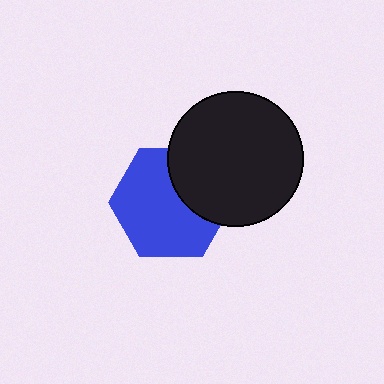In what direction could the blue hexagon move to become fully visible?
The blue hexagon could move toward the lower-left. That would shift it out from behind the black circle entirely.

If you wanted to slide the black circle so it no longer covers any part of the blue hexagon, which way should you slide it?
Slide it toward the upper-right — that is the most direct way to separate the two shapes.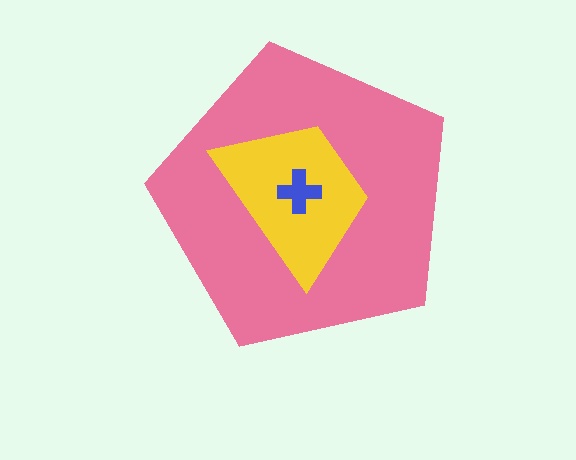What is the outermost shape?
The pink pentagon.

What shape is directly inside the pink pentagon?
The yellow trapezoid.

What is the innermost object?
The blue cross.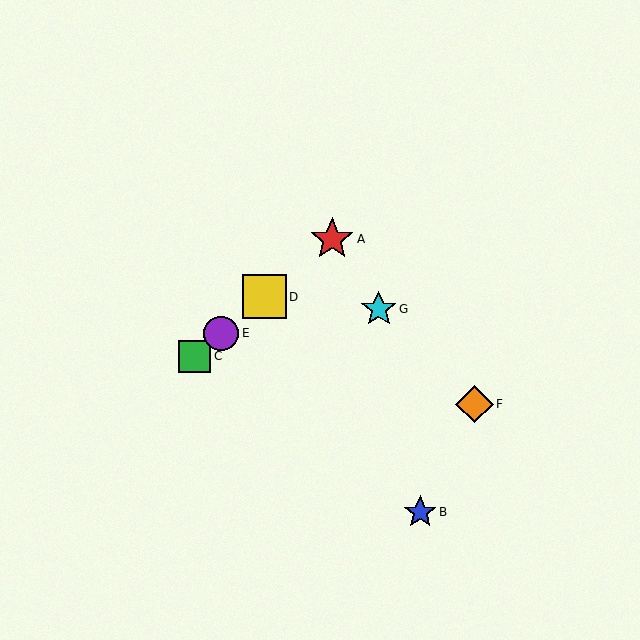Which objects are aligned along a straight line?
Objects A, C, D, E are aligned along a straight line.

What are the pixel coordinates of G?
Object G is at (379, 309).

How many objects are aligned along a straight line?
4 objects (A, C, D, E) are aligned along a straight line.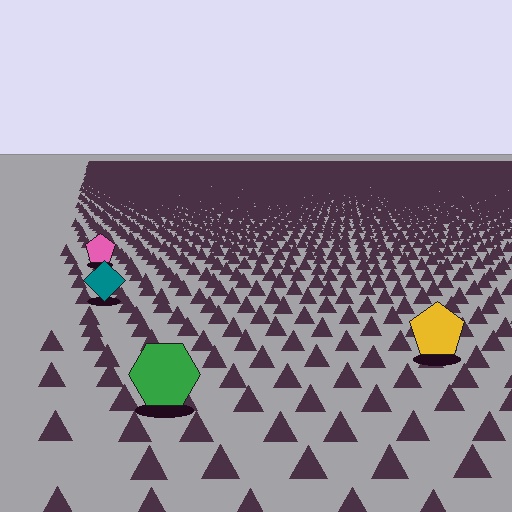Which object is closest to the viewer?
The green hexagon is closest. The texture marks near it are larger and more spread out.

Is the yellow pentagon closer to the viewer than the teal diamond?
Yes. The yellow pentagon is closer — you can tell from the texture gradient: the ground texture is coarser near it.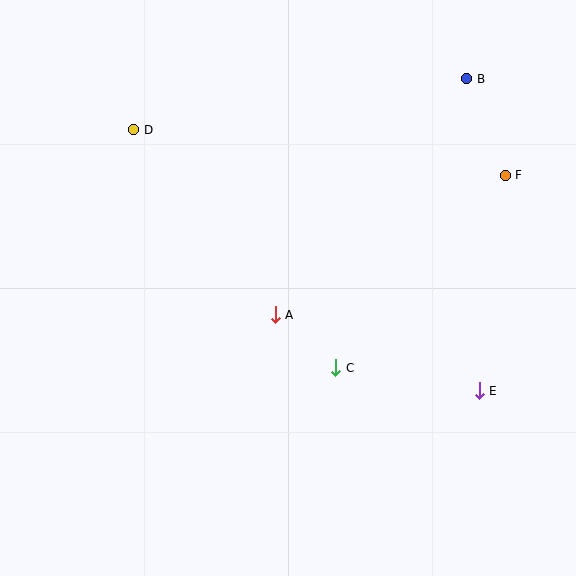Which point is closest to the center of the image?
Point A at (275, 315) is closest to the center.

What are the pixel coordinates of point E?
Point E is at (479, 391).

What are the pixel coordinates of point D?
Point D is at (134, 130).